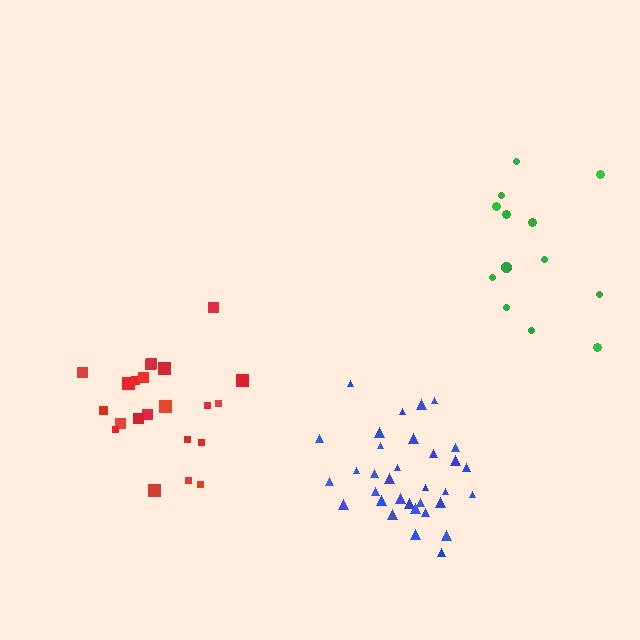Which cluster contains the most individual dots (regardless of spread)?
Blue (33).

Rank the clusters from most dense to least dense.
blue, red, green.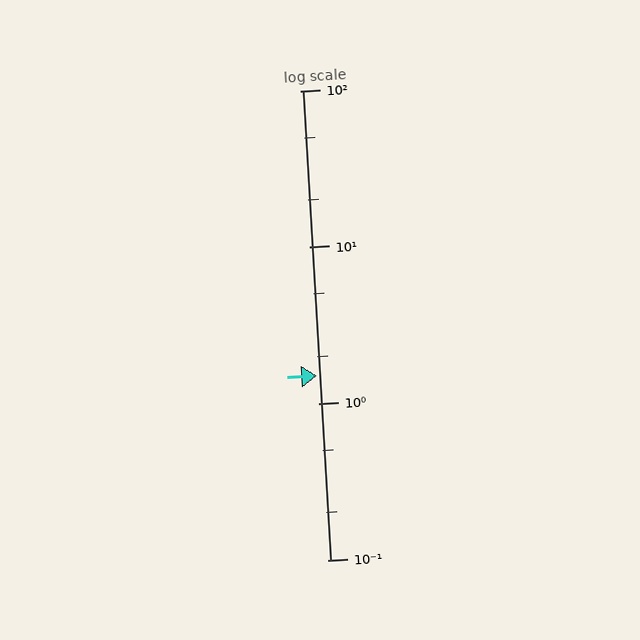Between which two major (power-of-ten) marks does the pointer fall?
The pointer is between 1 and 10.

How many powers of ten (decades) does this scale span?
The scale spans 3 decades, from 0.1 to 100.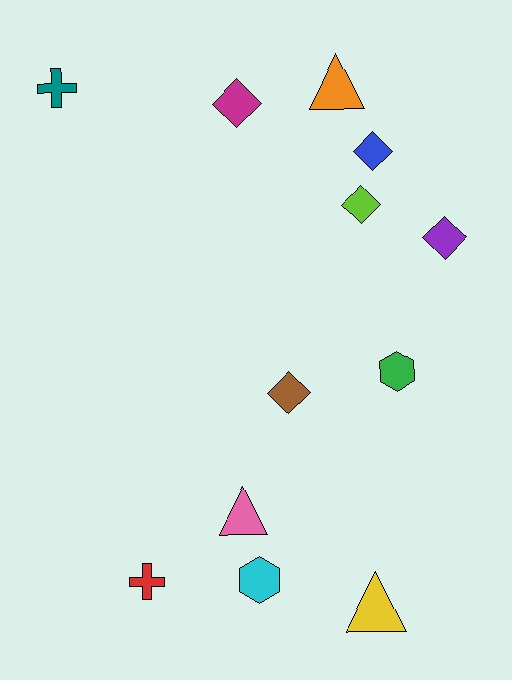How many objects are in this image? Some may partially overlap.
There are 12 objects.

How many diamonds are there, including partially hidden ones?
There are 5 diamonds.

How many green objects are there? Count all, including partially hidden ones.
There is 1 green object.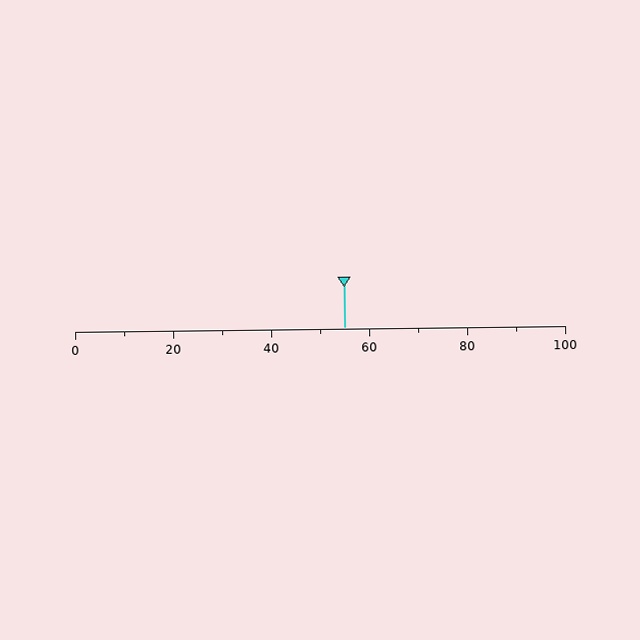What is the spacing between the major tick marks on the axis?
The major ticks are spaced 20 apart.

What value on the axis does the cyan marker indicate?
The marker indicates approximately 55.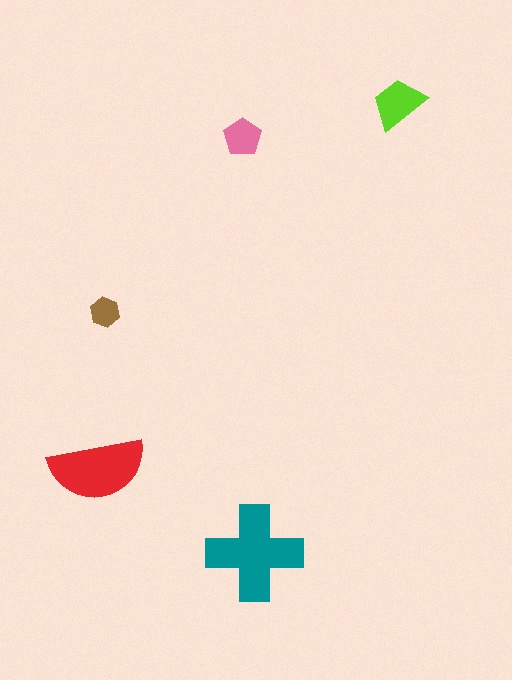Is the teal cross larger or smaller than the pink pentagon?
Larger.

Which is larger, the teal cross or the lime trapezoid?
The teal cross.